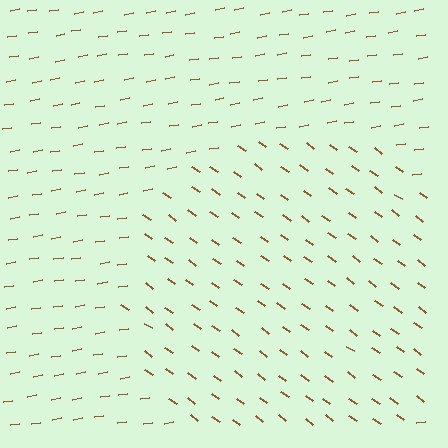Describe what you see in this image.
The image is filled with small brown line segments. A circle region in the image has lines oriented differently from the surrounding lines, creating a visible texture boundary.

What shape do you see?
I see a circle.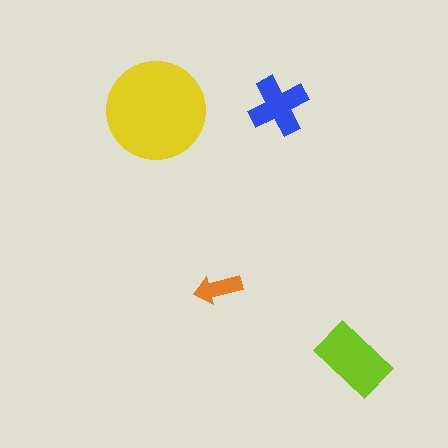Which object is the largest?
The yellow circle.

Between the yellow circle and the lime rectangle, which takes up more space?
The yellow circle.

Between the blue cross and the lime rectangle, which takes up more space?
The lime rectangle.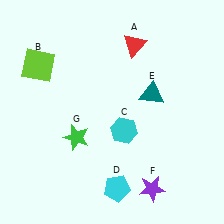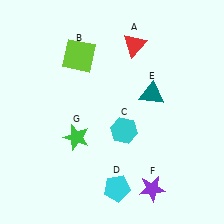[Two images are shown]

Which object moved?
The lime square (B) moved right.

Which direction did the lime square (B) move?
The lime square (B) moved right.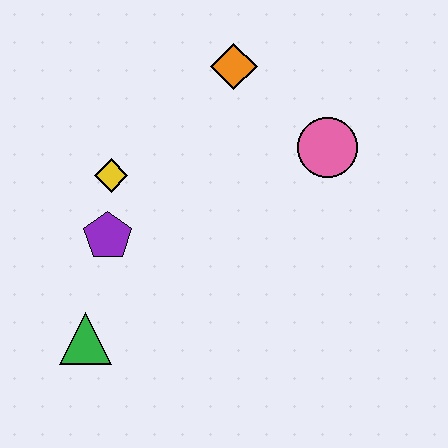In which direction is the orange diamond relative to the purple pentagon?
The orange diamond is above the purple pentagon.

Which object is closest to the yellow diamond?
The purple pentagon is closest to the yellow diamond.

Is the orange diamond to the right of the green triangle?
Yes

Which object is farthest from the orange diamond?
The green triangle is farthest from the orange diamond.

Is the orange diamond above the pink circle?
Yes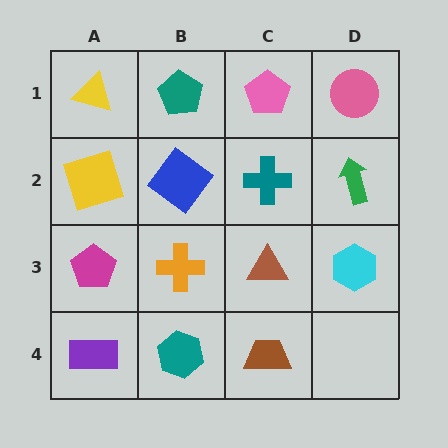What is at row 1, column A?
A yellow triangle.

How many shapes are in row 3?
4 shapes.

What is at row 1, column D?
A pink circle.